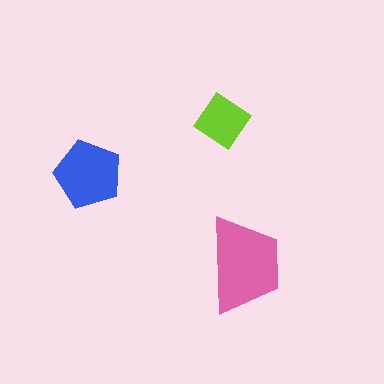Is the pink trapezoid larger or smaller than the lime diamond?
Larger.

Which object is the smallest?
The lime diamond.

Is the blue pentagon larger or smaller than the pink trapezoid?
Smaller.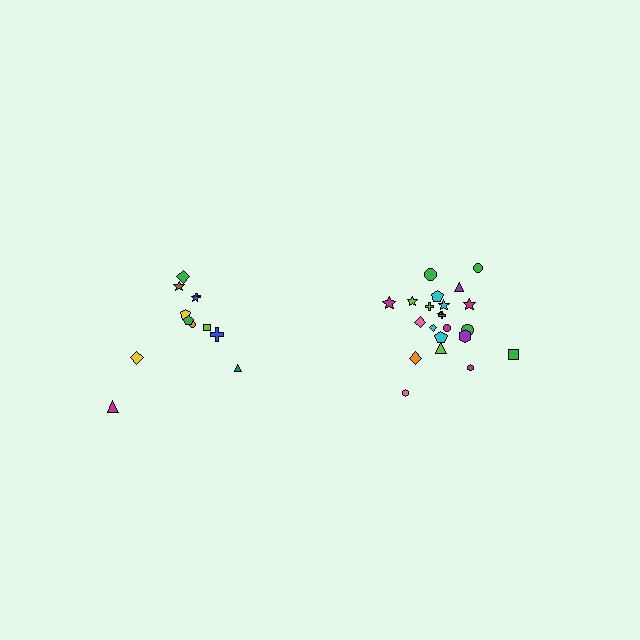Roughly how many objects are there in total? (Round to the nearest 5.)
Roughly 35 objects in total.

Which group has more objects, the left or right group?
The right group.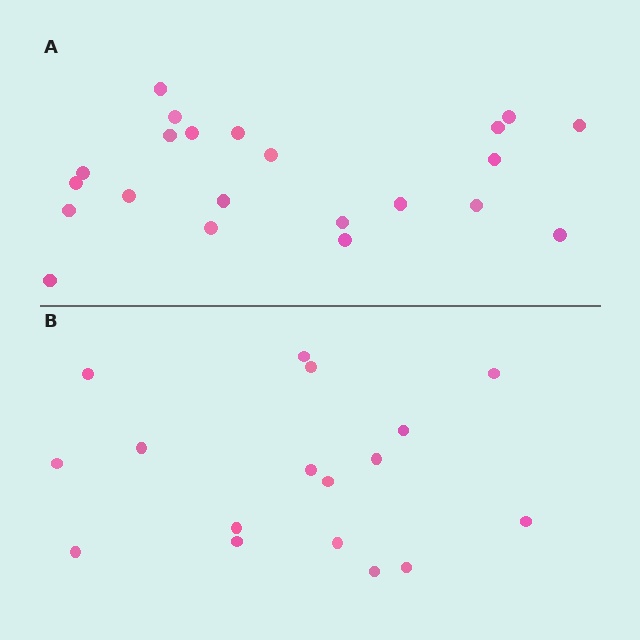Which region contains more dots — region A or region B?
Region A (the top region) has more dots.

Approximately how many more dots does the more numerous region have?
Region A has about 5 more dots than region B.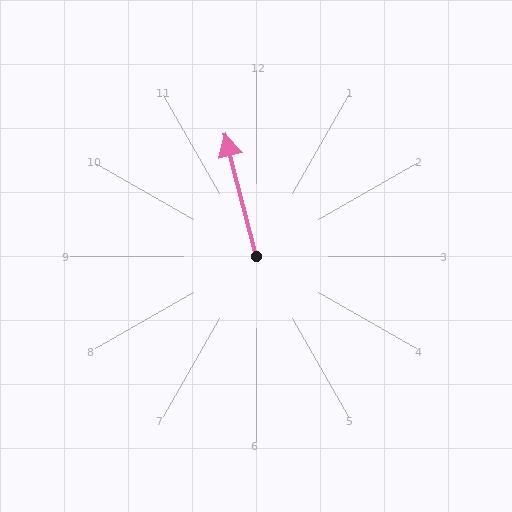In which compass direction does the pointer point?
North.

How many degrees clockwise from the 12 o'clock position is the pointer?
Approximately 346 degrees.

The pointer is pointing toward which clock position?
Roughly 12 o'clock.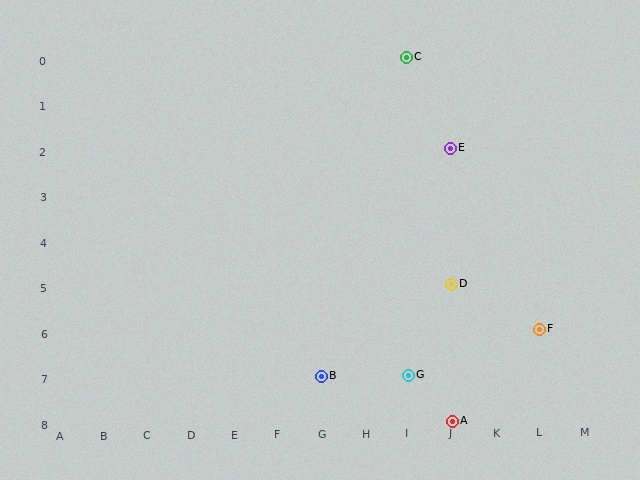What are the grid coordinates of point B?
Point B is at grid coordinates (G, 7).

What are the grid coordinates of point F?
Point F is at grid coordinates (L, 6).